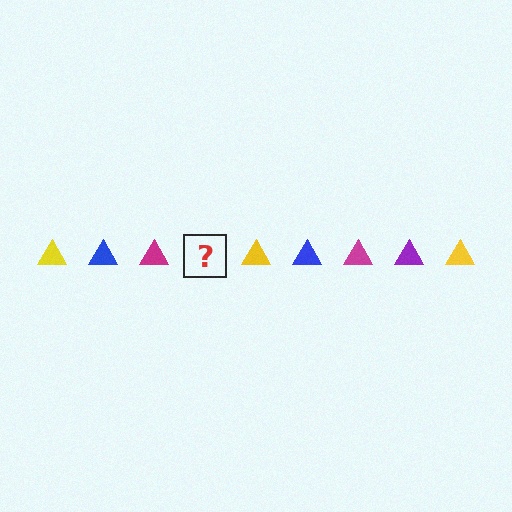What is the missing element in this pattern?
The missing element is a purple triangle.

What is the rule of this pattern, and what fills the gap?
The rule is that the pattern cycles through yellow, blue, magenta, purple triangles. The gap should be filled with a purple triangle.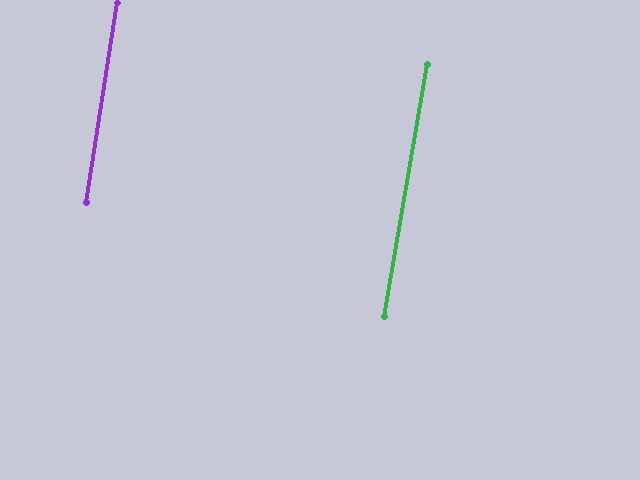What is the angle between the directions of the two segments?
Approximately 1 degree.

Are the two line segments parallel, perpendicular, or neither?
Parallel — their directions differ by only 1.0°.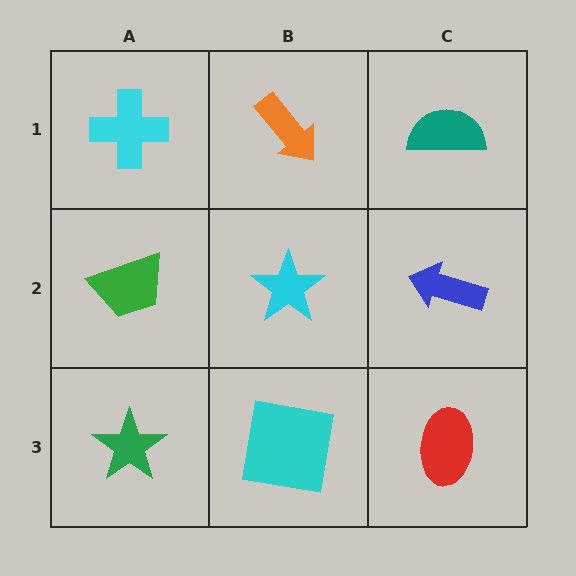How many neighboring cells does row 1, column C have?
2.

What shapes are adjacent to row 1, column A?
A green trapezoid (row 2, column A), an orange arrow (row 1, column B).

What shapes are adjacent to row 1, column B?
A cyan star (row 2, column B), a cyan cross (row 1, column A), a teal semicircle (row 1, column C).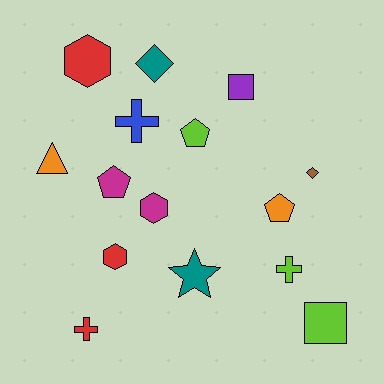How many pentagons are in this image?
There are 3 pentagons.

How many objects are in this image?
There are 15 objects.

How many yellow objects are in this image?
There are no yellow objects.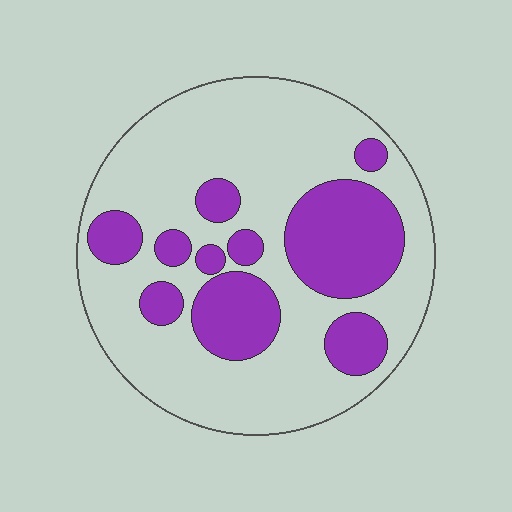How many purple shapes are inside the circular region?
10.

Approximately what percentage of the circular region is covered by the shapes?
Approximately 30%.